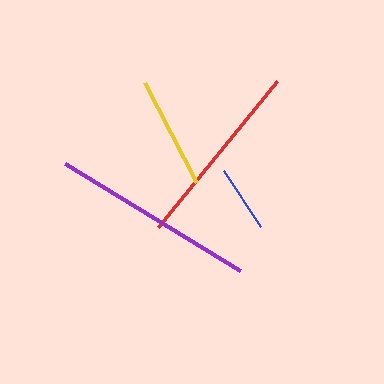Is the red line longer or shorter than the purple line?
The purple line is longer than the red line.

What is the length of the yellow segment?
The yellow segment is approximately 113 pixels long.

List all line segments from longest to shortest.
From longest to shortest: purple, red, yellow, blue.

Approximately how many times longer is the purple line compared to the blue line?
The purple line is approximately 3.1 times the length of the blue line.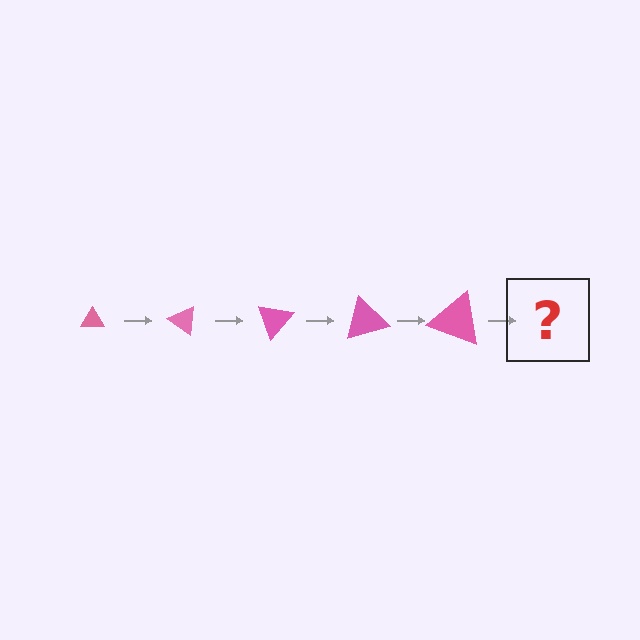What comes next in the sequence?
The next element should be a triangle, larger than the previous one and rotated 175 degrees from the start.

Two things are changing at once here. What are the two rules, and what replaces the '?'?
The two rules are that the triangle grows larger each step and it rotates 35 degrees each step. The '?' should be a triangle, larger than the previous one and rotated 175 degrees from the start.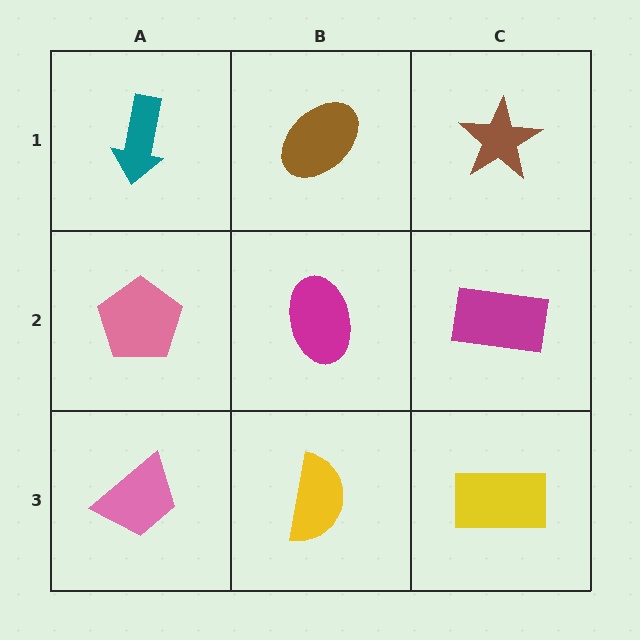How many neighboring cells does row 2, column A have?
3.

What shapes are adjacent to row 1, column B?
A magenta ellipse (row 2, column B), a teal arrow (row 1, column A), a brown star (row 1, column C).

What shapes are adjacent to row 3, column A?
A pink pentagon (row 2, column A), a yellow semicircle (row 3, column B).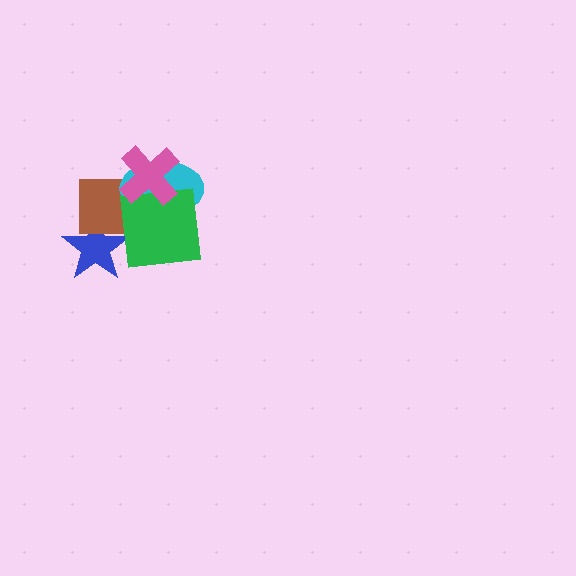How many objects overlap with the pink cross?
3 objects overlap with the pink cross.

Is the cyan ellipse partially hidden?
Yes, it is partially covered by another shape.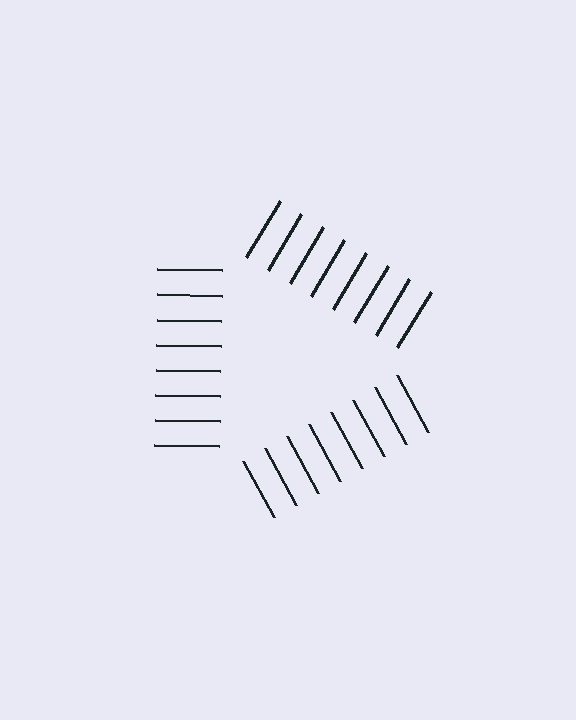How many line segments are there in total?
24 — 8 along each of the 3 edges.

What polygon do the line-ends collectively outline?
An illusory triangle — the line segments terminate on its edges but no continuous stroke is drawn.